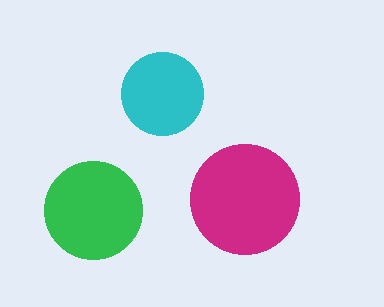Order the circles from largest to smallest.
the magenta one, the green one, the cyan one.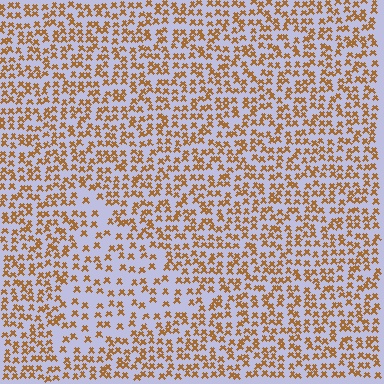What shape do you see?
I see a triangle.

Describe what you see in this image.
The image contains small brown elements arranged at two different densities. A triangle-shaped region is visible where the elements are less densely packed than the surrounding area.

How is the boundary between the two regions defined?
The boundary is defined by a change in element density (approximately 1.7x ratio). All elements are the same color, size, and shape.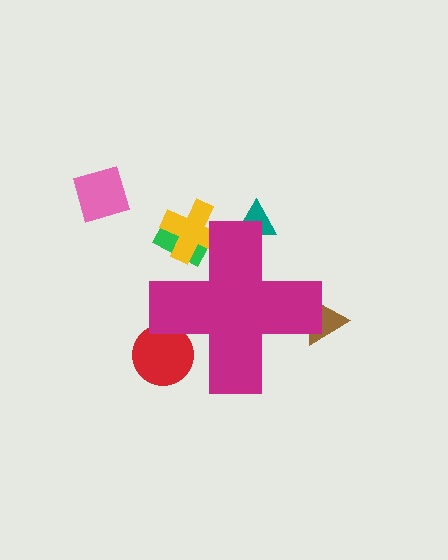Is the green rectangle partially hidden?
Yes, the green rectangle is partially hidden behind the magenta cross.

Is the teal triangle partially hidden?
Yes, the teal triangle is partially hidden behind the magenta cross.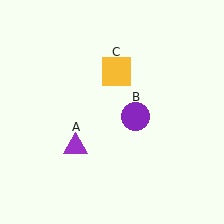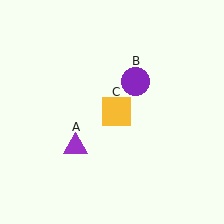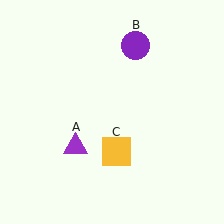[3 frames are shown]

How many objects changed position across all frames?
2 objects changed position: purple circle (object B), yellow square (object C).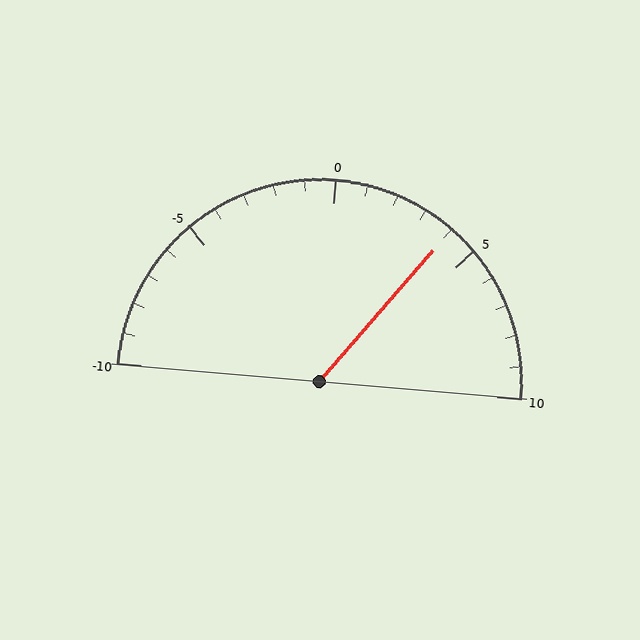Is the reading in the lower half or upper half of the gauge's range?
The reading is in the upper half of the range (-10 to 10).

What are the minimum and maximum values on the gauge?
The gauge ranges from -10 to 10.